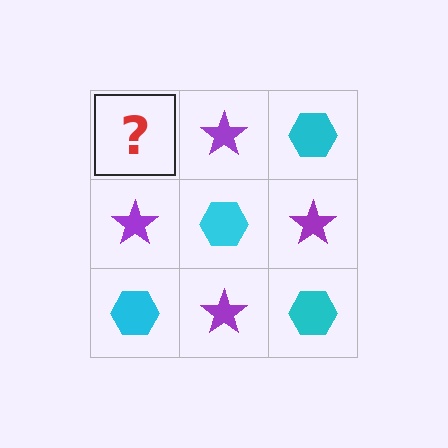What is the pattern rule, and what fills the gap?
The rule is that it alternates cyan hexagon and purple star in a checkerboard pattern. The gap should be filled with a cyan hexagon.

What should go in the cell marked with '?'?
The missing cell should contain a cyan hexagon.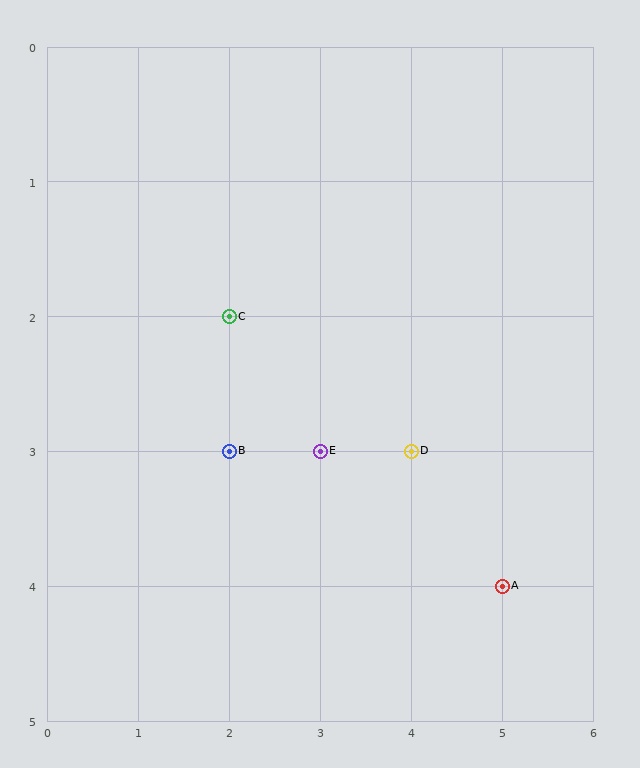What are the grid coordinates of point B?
Point B is at grid coordinates (2, 3).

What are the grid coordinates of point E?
Point E is at grid coordinates (3, 3).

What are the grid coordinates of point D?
Point D is at grid coordinates (4, 3).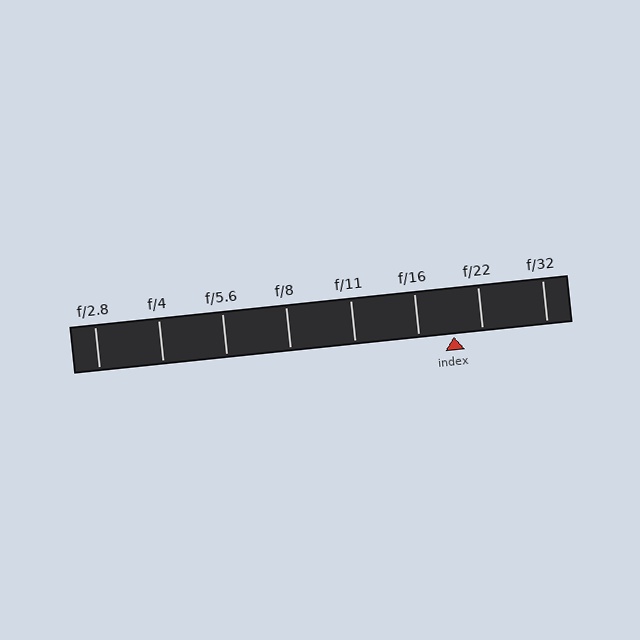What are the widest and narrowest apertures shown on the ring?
The widest aperture shown is f/2.8 and the narrowest is f/32.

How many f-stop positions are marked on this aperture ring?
There are 8 f-stop positions marked.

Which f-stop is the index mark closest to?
The index mark is closest to f/22.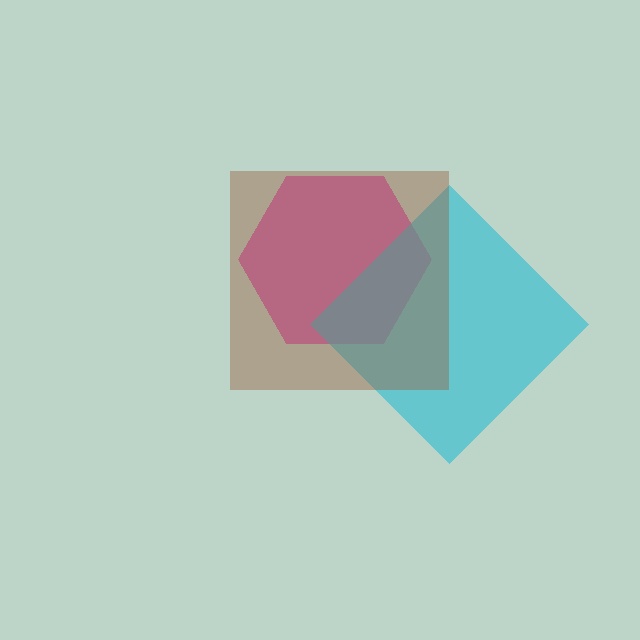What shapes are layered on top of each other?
The layered shapes are: a magenta hexagon, a cyan diamond, a brown square.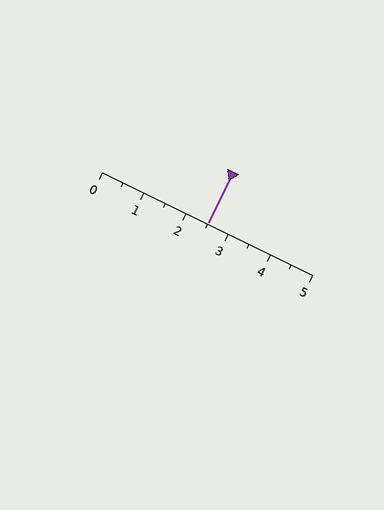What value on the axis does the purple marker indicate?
The marker indicates approximately 2.5.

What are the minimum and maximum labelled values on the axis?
The axis runs from 0 to 5.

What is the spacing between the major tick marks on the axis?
The major ticks are spaced 1 apart.